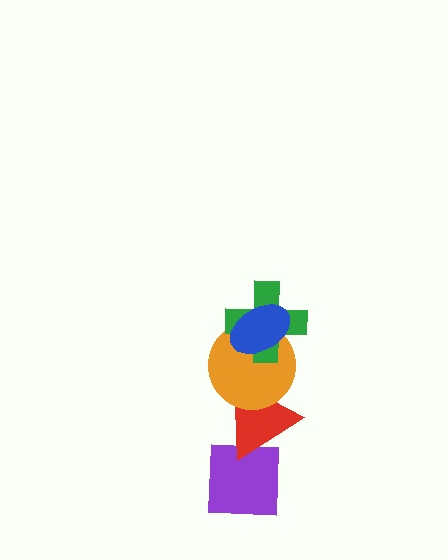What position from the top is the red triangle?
The red triangle is 4th from the top.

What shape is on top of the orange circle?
The green cross is on top of the orange circle.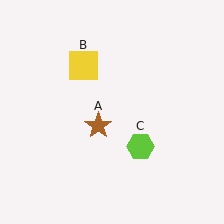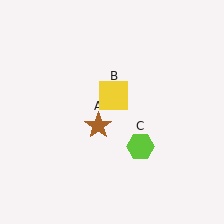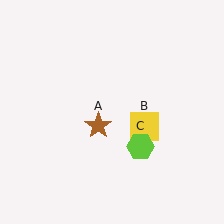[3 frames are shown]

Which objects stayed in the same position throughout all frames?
Brown star (object A) and lime hexagon (object C) remained stationary.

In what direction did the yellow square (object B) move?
The yellow square (object B) moved down and to the right.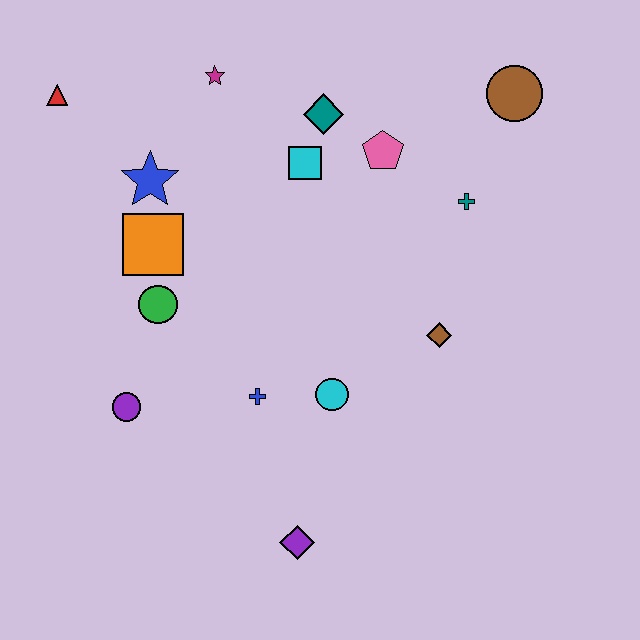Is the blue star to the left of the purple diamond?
Yes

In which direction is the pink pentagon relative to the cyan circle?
The pink pentagon is above the cyan circle.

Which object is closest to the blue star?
The orange square is closest to the blue star.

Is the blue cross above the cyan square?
No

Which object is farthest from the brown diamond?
The red triangle is farthest from the brown diamond.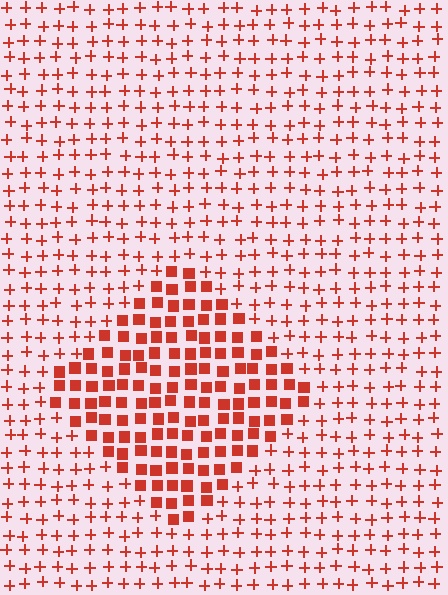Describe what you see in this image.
The image is filled with small red elements arranged in a uniform grid. A diamond-shaped region contains squares, while the surrounding area contains plus signs. The boundary is defined purely by the change in element shape.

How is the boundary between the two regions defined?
The boundary is defined by a change in element shape: squares inside vs. plus signs outside. All elements share the same color and spacing.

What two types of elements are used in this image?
The image uses squares inside the diamond region and plus signs outside it.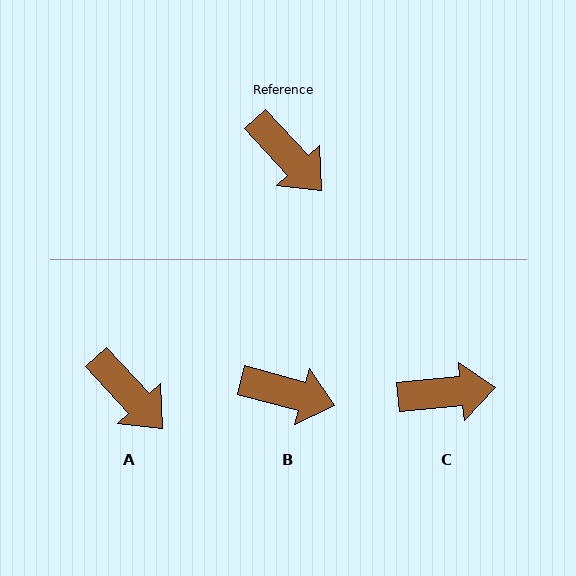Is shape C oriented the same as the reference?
No, it is off by about 53 degrees.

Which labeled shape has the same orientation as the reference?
A.